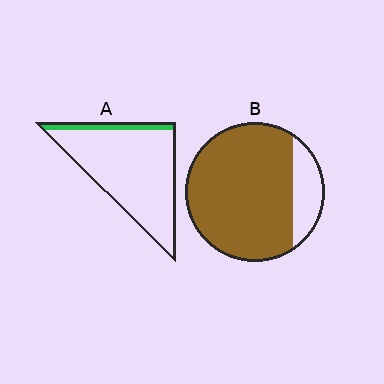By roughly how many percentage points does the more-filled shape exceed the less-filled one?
By roughly 70 percentage points (B over A).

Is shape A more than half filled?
No.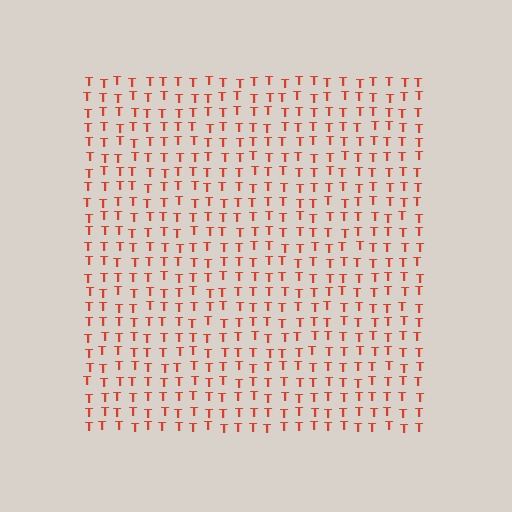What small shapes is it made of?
It is made of small letter T's.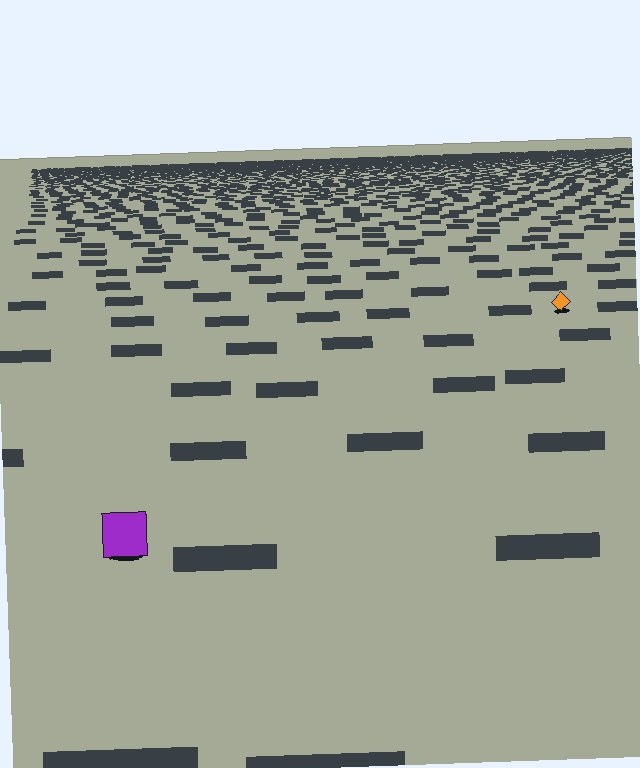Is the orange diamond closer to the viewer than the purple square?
No. The purple square is closer — you can tell from the texture gradient: the ground texture is coarser near it.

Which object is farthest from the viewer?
The orange diamond is farthest from the viewer. It appears smaller and the ground texture around it is denser.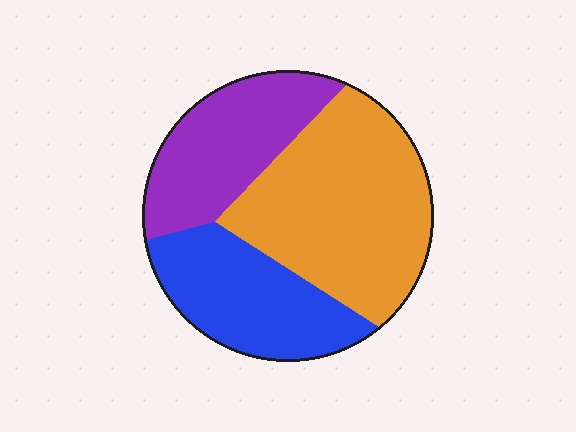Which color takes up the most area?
Orange, at roughly 45%.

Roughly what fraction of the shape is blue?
Blue takes up about one quarter (1/4) of the shape.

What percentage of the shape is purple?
Purple covers around 25% of the shape.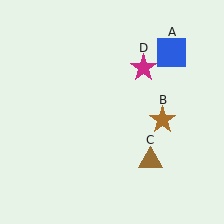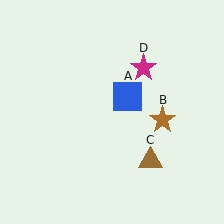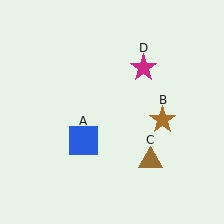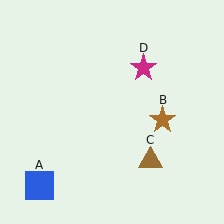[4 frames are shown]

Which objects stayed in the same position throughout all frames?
Brown star (object B) and brown triangle (object C) and magenta star (object D) remained stationary.